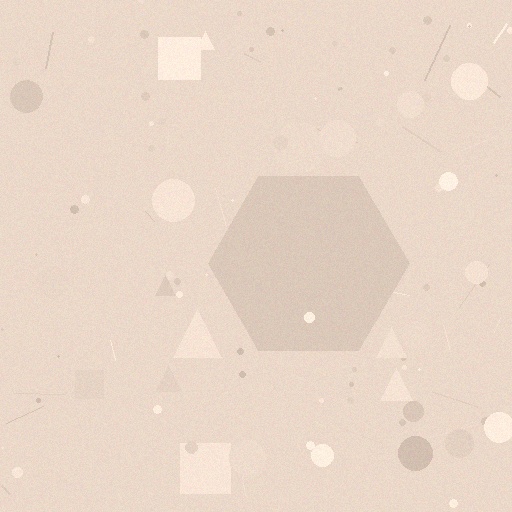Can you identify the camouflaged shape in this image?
The camouflaged shape is a hexagon.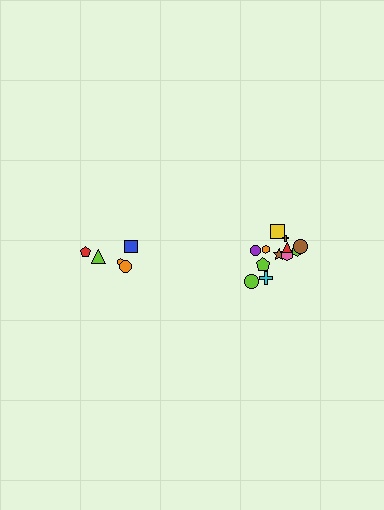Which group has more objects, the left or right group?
The right group.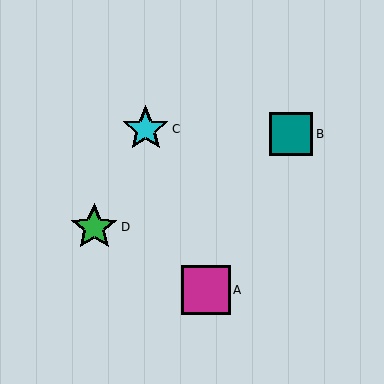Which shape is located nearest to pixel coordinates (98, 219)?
The green star (labeled D) at (94, 227) is nearest to that location.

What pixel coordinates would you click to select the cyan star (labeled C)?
Click at (146, 129) to select the cyan star C.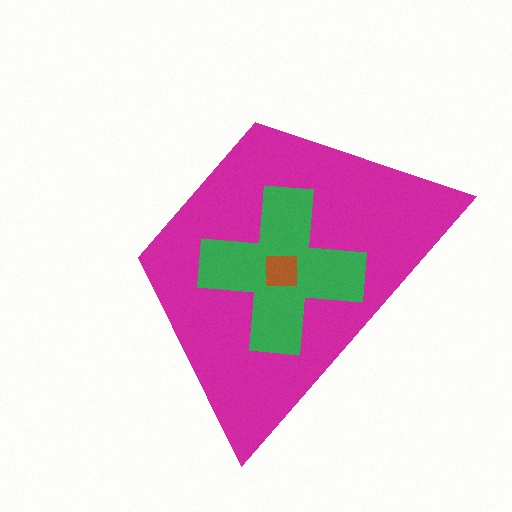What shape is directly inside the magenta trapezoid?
The green cross.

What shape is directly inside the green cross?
The brown square.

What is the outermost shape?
The magenta trapezoid.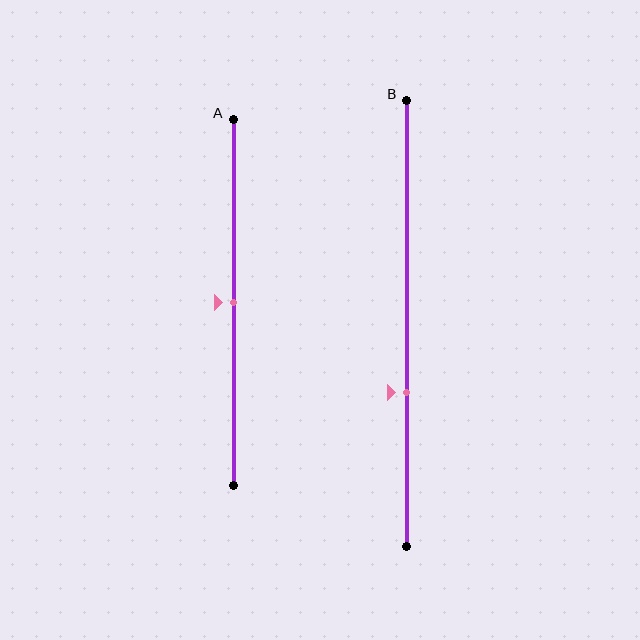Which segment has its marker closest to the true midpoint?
Segment A has its marker closest to the true midpoint.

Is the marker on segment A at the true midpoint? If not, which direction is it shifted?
Yes, the marker on segment A is at the true midpoint.